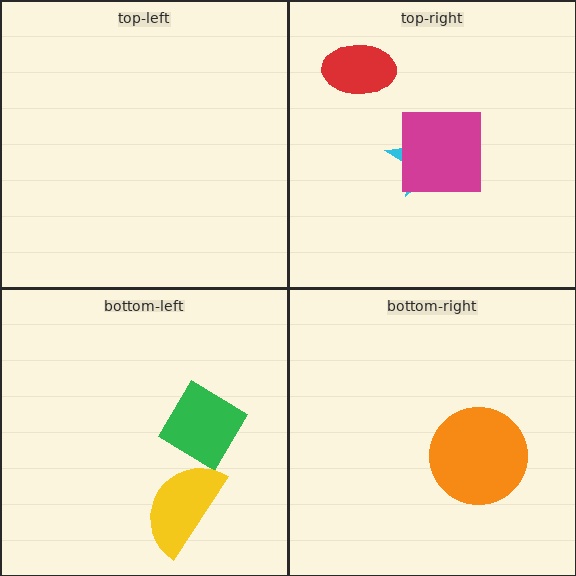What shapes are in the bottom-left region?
The green diamond, the yellow semicircle.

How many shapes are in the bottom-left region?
2.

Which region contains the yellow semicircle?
The bottom-left region.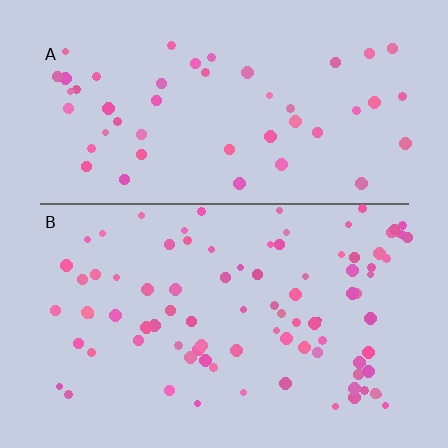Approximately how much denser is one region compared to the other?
Approximately 1.8× — region B over region A.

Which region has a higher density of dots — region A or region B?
B (the bottom).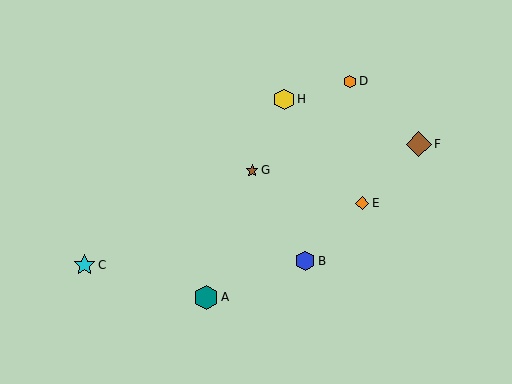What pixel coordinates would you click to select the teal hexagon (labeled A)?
Click at (206, 297) to select the teal hexagon A.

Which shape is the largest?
The brown diamond (labeled F) is the largest.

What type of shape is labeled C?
Shape C is a cyan star.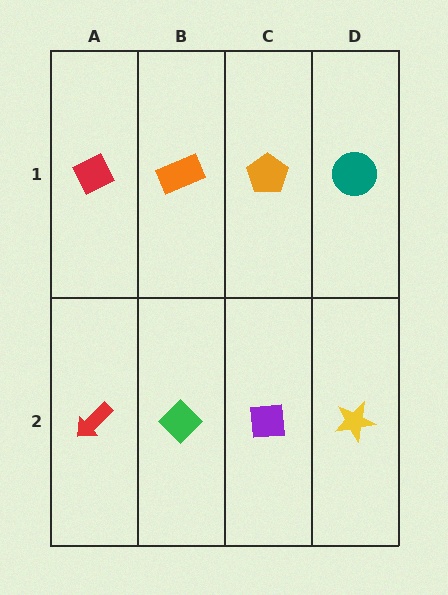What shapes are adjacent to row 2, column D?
A teal circle (row 1, column D), a purple square (row 2, column C).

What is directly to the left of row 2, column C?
A green diamond.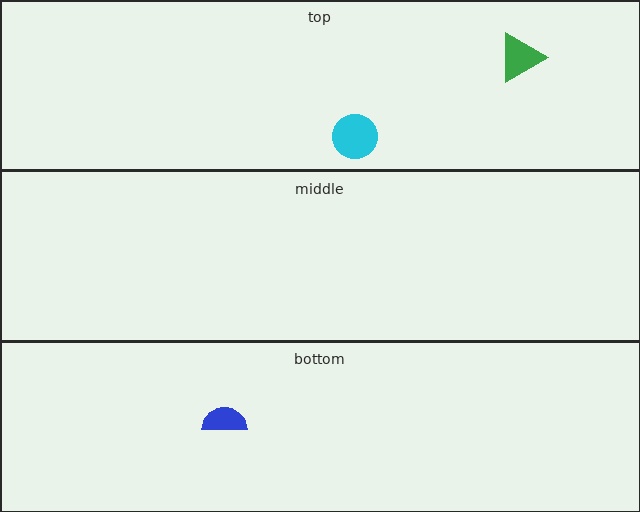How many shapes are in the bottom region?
1.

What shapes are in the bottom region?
The blue semicircle.